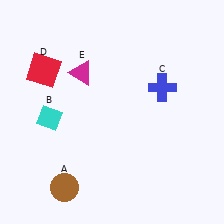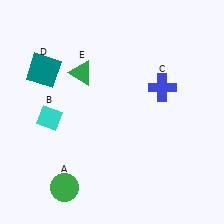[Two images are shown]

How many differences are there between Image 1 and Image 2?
There are 3 differences between the two images.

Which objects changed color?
A changed from brown to green. D changed from red to teal. E changed from magenta to green.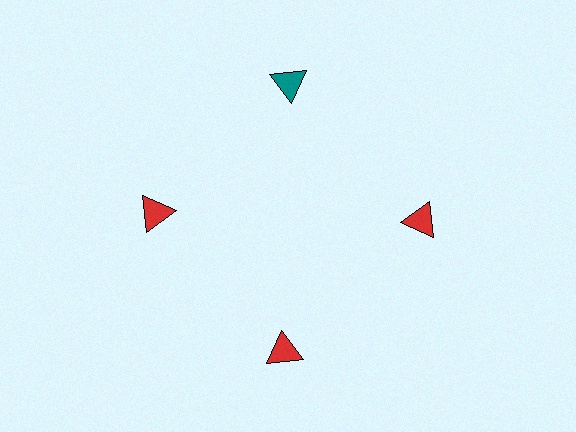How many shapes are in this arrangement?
There are 4 shapes arranged in a ring pattern.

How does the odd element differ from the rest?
It has a different color: teal instead of red.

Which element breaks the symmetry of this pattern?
The teal triangle at roughly the 12 o'clock position breaks the symmetry. All other shapes are red triangles.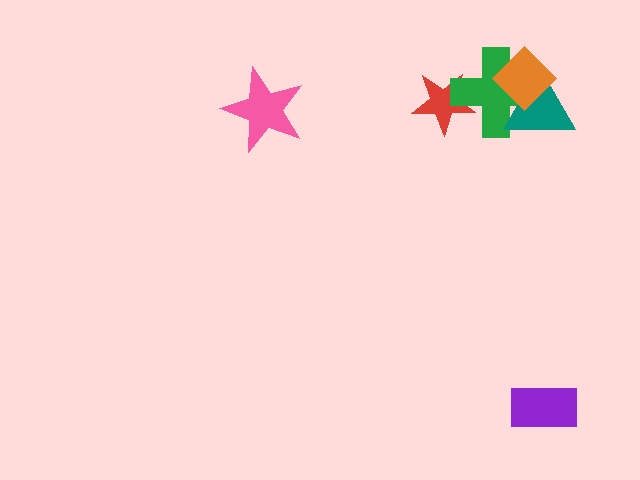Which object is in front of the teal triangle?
The orange diamond is in front of the teal triangle.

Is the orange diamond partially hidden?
No, no other shape covers it.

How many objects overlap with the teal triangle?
2 objects overlap with the teal triangle.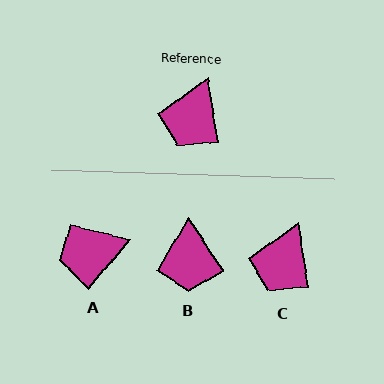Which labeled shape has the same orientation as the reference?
C.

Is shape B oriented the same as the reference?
No, it is off by about 25 degrees.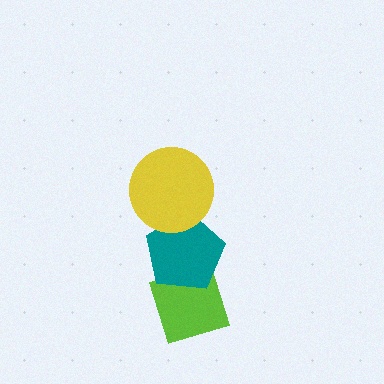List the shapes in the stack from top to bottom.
From top to bottom: the yellow circle, the teal pentagon, the lime diamond.